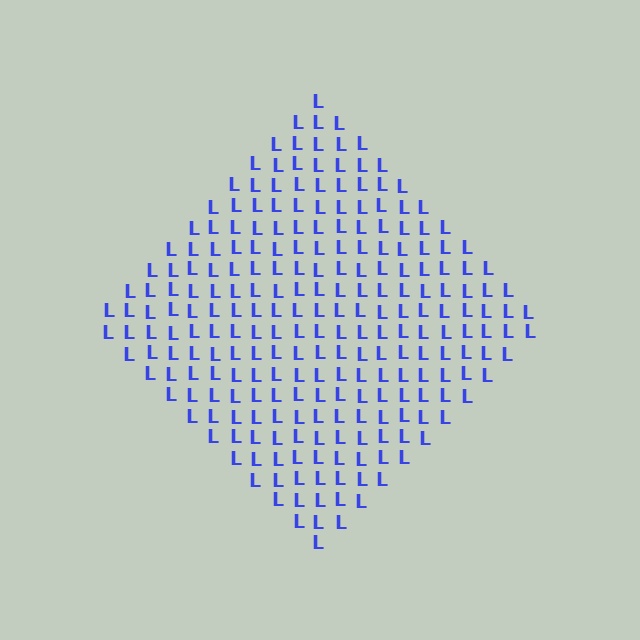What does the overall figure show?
The overall figure shows a diamond.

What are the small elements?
The small elements are letter L's.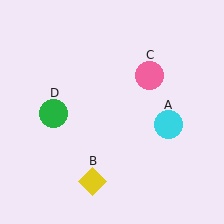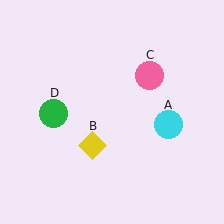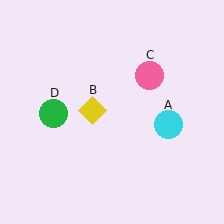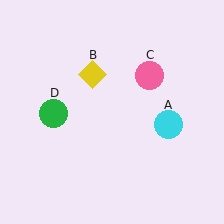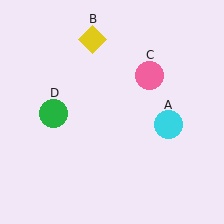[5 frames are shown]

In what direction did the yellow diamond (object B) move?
The yellow diamond (object B) moved up.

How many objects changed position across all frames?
1 object changed position: yellow diamond (object B).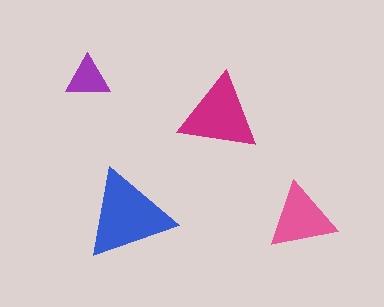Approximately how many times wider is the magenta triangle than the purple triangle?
About 2 times wider.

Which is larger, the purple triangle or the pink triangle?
The pink one.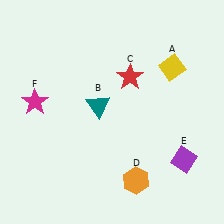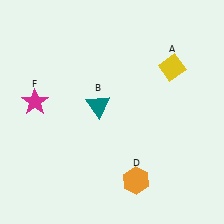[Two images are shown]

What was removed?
The red star (C), the purple diamond (E) were removed in Image 2.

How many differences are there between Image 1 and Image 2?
There are 2 differences between the two images.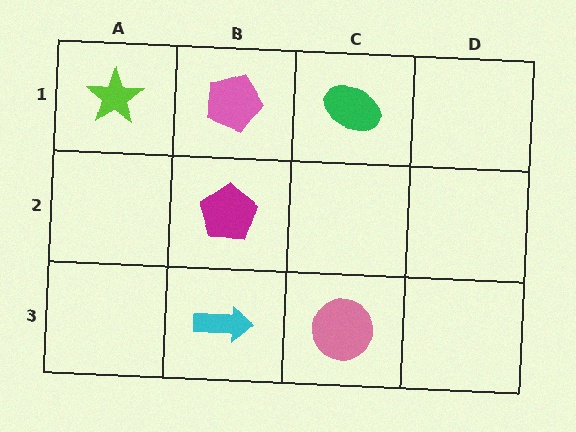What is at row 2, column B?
A magenta pentagon.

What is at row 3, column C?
A pink circle.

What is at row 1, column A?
A lime star.